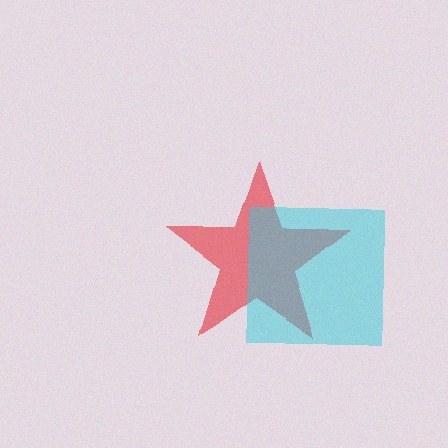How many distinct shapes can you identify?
There are 2 distinct shapes: a red star, a cyan square.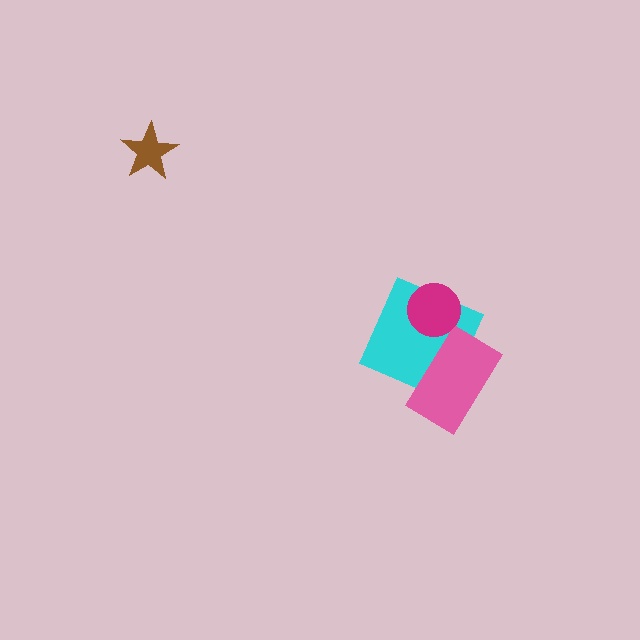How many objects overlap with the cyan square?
2 objects overlap with the cyan square.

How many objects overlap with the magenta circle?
1 object overlaps with the magenta circle.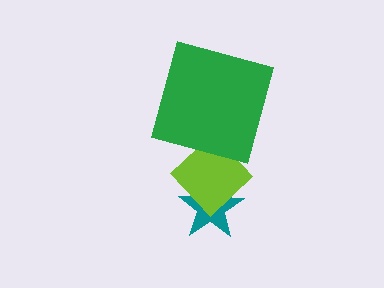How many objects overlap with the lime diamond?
2 objects overlap with the lime diamond.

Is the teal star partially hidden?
Yes, it is partially covered by another shape.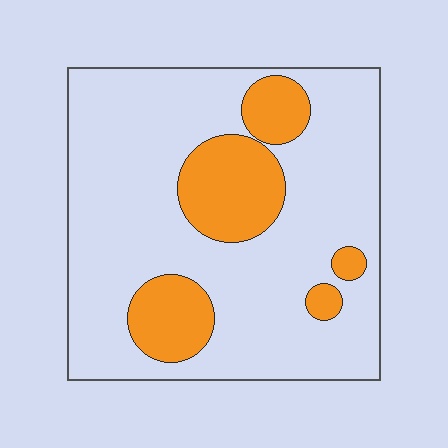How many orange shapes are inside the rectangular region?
5.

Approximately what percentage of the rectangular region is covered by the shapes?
Approximately 20%.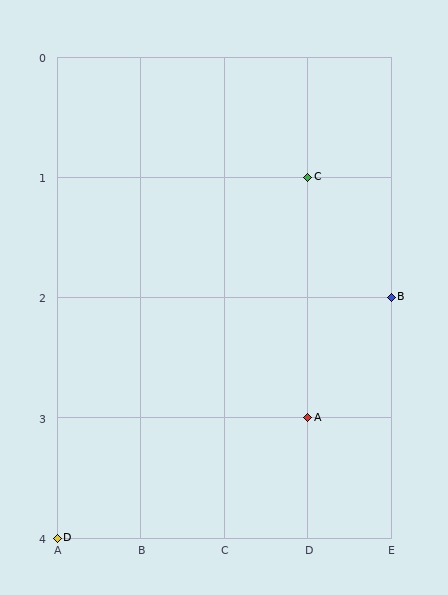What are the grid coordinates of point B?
Point B is at grid coordinates (E, 2).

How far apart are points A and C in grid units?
Points A and C are 2 rows apart.